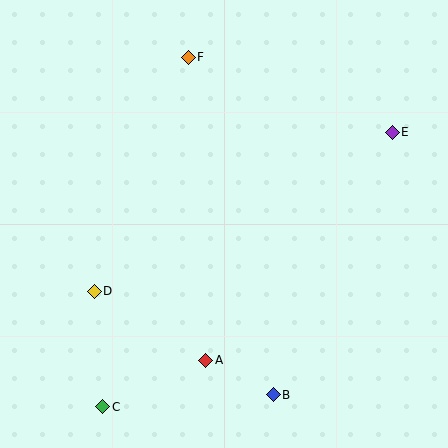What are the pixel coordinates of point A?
Point A is at (206, 360).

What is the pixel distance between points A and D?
The distance between A and D is 131 pixels.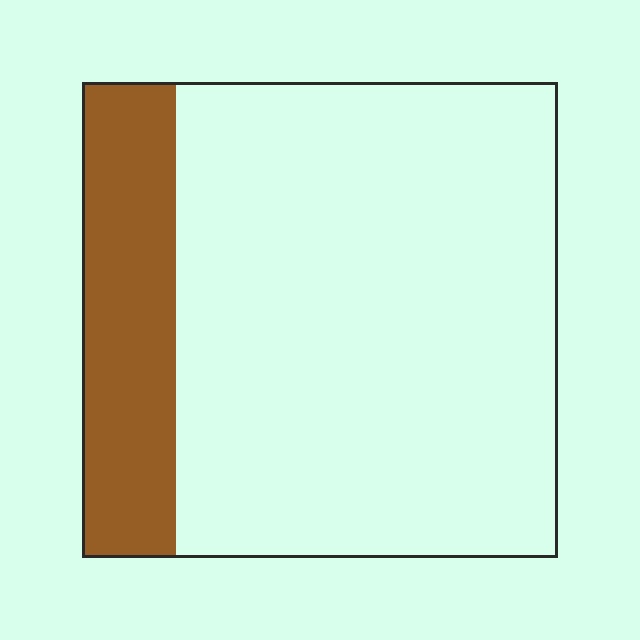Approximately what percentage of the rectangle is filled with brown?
Approximately 20%.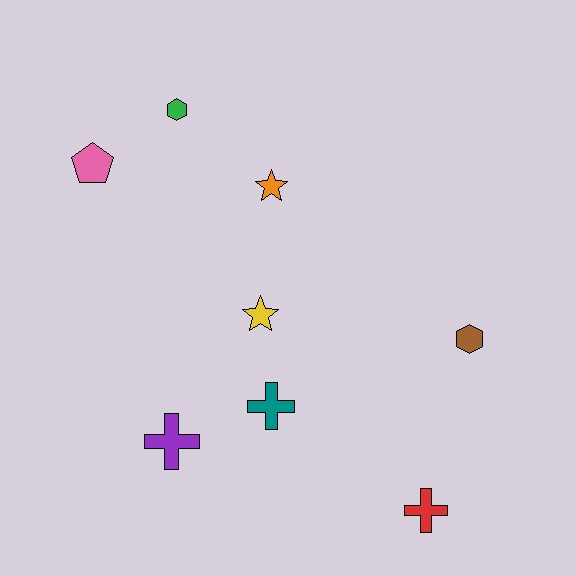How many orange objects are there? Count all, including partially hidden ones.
There is 1 orange object.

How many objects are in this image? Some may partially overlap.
There are 8 objects.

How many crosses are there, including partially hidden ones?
There are 3 crosses.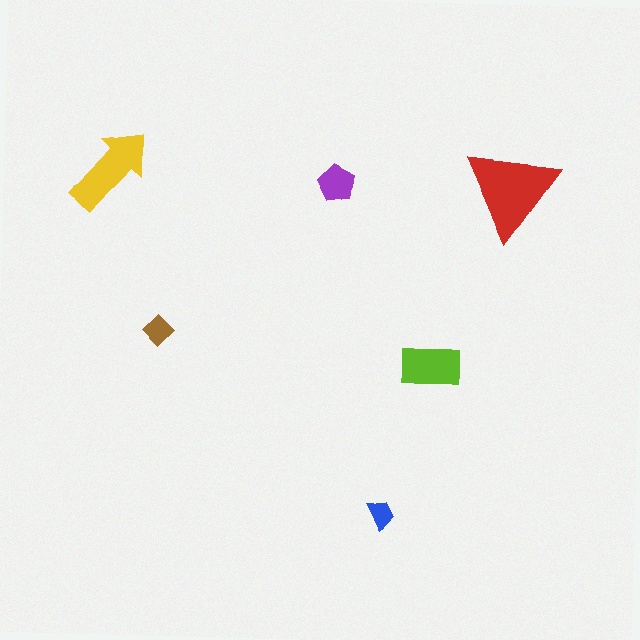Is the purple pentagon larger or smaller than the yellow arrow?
Smaller.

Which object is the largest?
The red triangle.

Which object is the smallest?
The blue trapezoid.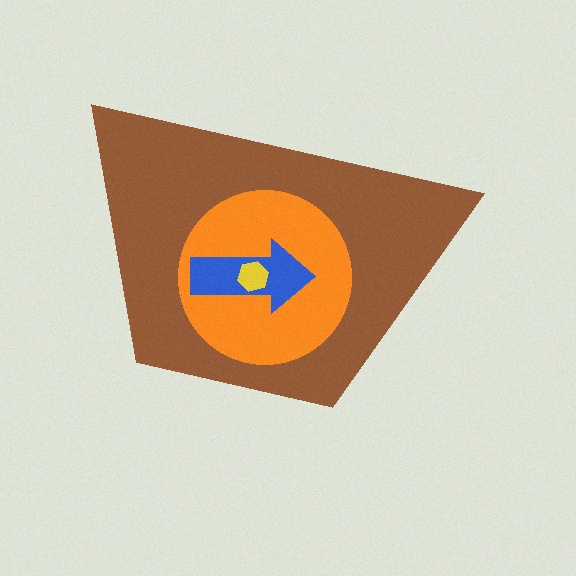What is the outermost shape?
The brown trapezoid.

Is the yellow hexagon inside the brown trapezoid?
Yes.